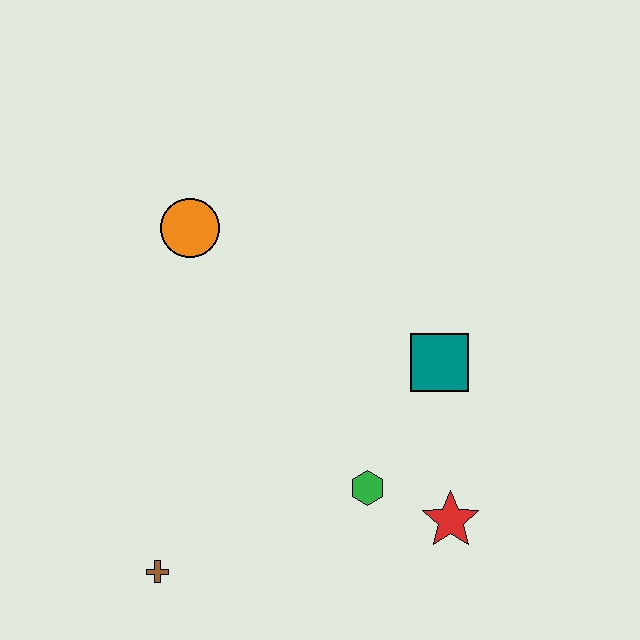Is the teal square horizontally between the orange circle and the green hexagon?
No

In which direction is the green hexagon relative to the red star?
The green hexagon is to the left of the red star.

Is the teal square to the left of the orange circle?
No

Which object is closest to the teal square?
The green hexagon is closest to the teal square.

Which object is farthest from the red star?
The orange circle is farthest from the red star.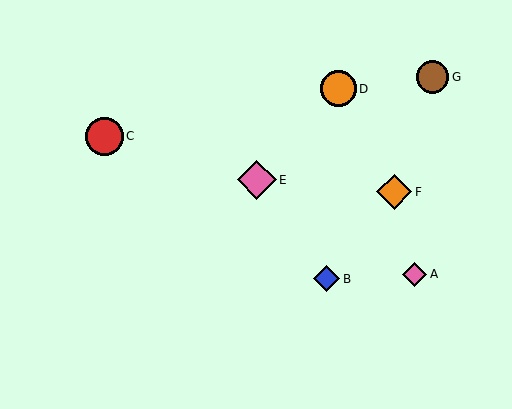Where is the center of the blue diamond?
The center of the blue diamond is at (327, 279).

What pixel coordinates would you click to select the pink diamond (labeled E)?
Click at (257, 180) to select the pink diamond E.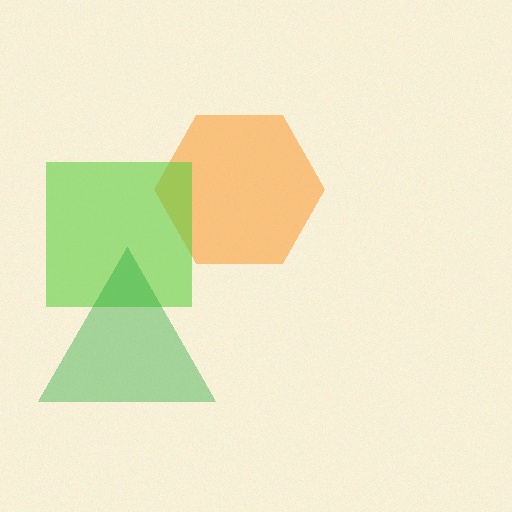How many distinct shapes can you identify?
There are 3 distinct shapes: an orange hexagon, a lime square, a green triangle.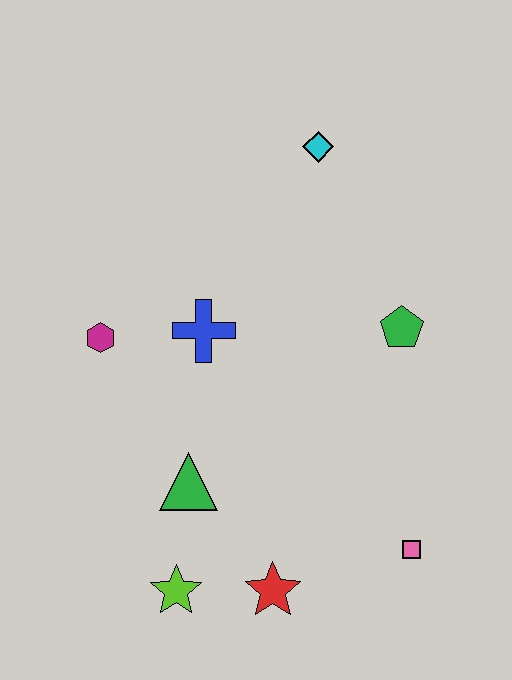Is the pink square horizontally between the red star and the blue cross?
No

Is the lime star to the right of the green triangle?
No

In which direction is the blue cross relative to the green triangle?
The blue cross is above the green triangle.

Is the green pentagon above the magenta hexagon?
Yes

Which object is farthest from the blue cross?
The pink square is farthest from the blue cross.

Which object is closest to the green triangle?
The lime star is closest to the green triangle.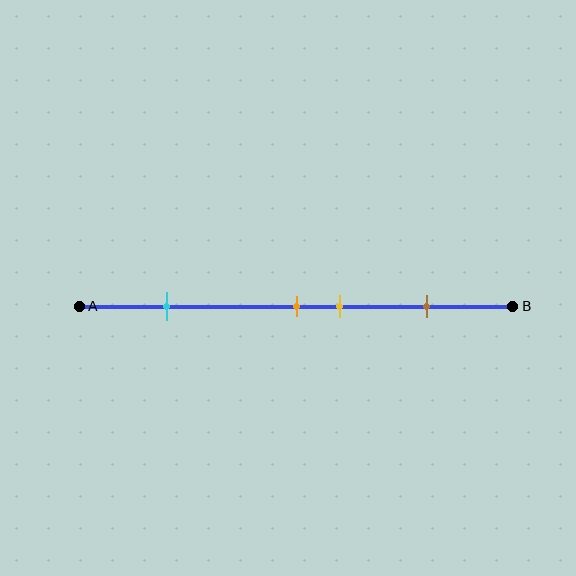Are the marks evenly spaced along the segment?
No, the marks are not evenly spaced.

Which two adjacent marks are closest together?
The orange and yellow marks are the closest adjacent pair.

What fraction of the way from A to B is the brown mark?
The brown mark is approximately 80% (0.8) of the way from A to B.